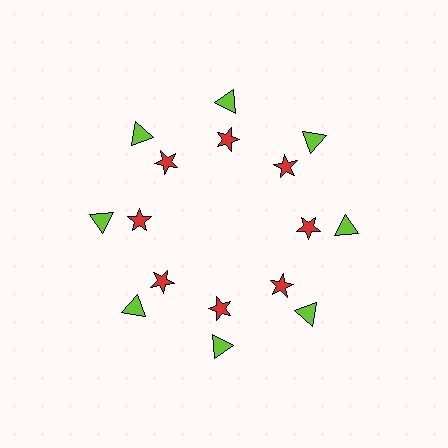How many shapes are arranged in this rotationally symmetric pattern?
There are 16 shapes, arranged in 8 groups of 2.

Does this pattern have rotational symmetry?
Yes, this pattern has 8-fold rotational symmetry. It looks the same after rotating 45 degrees around the center.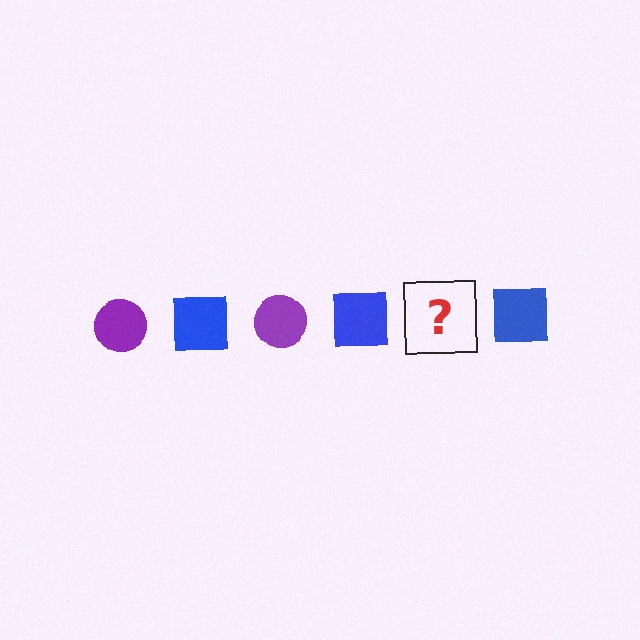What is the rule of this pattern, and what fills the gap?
The rule is that the pattern alternates between purple circle and blue square. The gap should be filled with a purple circle.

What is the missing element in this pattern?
The missing element is a purple circle.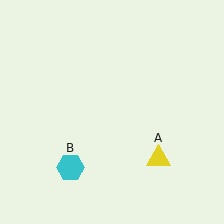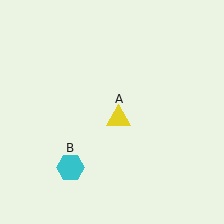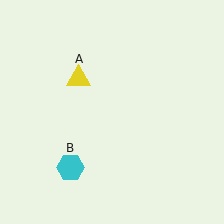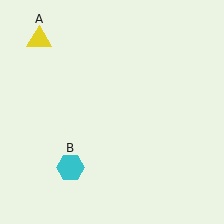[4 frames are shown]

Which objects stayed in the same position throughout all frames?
Cyan hexagon (object B) remained stationary.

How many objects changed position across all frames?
1 object changed position: yellow triangle (object A).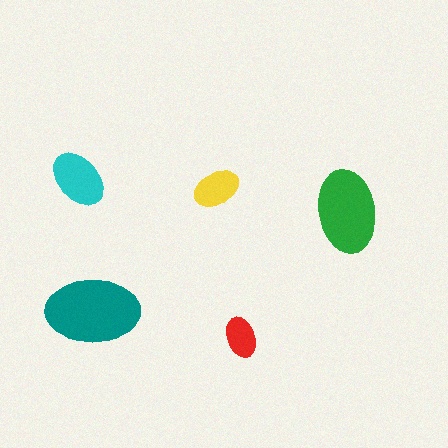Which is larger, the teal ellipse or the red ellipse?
The teal one.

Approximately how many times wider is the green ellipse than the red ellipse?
About 2 times wider.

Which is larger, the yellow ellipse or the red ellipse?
The yellow one.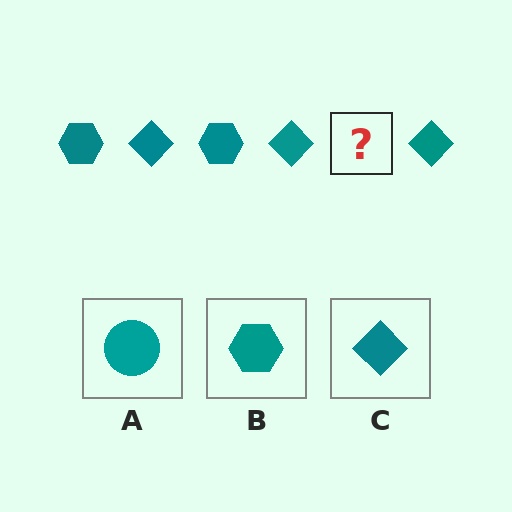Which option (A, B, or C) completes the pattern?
B.